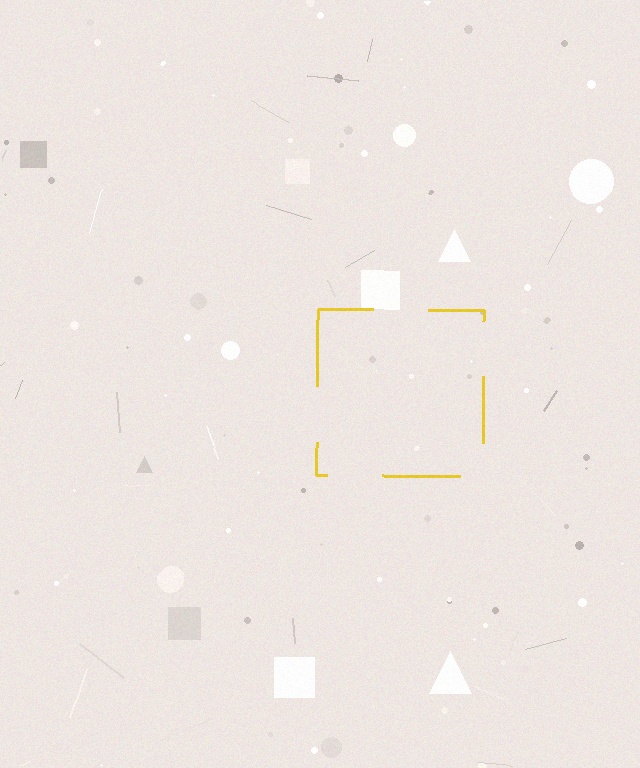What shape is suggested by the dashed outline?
The dashed outline suggests a square.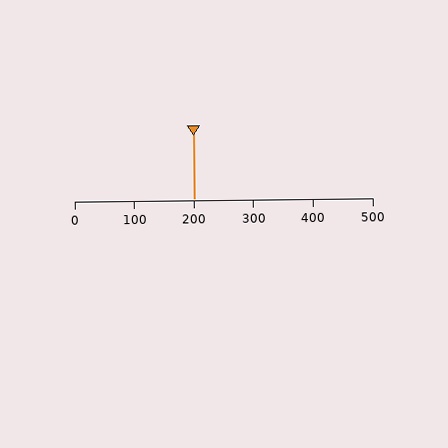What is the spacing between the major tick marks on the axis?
The major ticks are spaced 100 apart.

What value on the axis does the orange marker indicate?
The marker indicates approximately 200.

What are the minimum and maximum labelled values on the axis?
The axis runs from 0 to 500.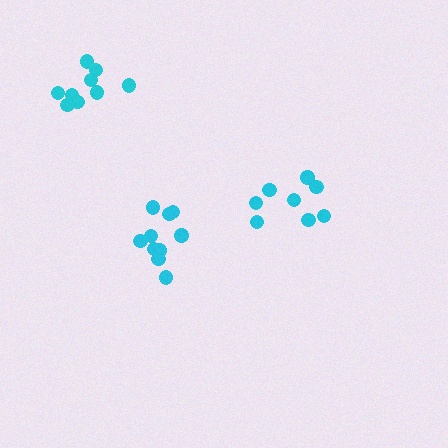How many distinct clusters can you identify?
There are 3 distinct clusters.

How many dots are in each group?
Group 1: 8 dots, Group 2: 9 dots, Group 3: 11 dots (28 total).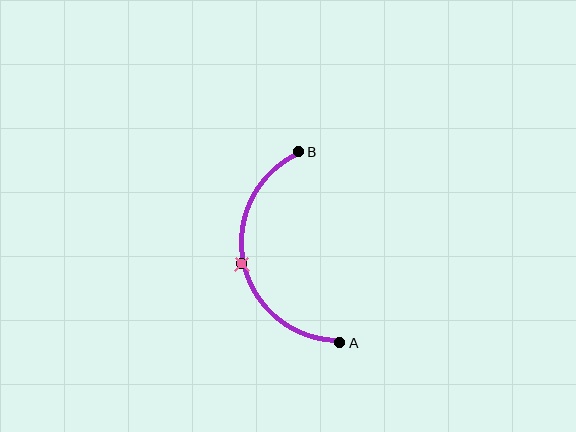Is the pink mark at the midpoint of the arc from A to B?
Yes. The pink mark lies on the arc at equal arc-length from both A and B — it is the arc midpoint.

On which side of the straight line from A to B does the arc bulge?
The arc bulges to the left of the straight line connecting A and B.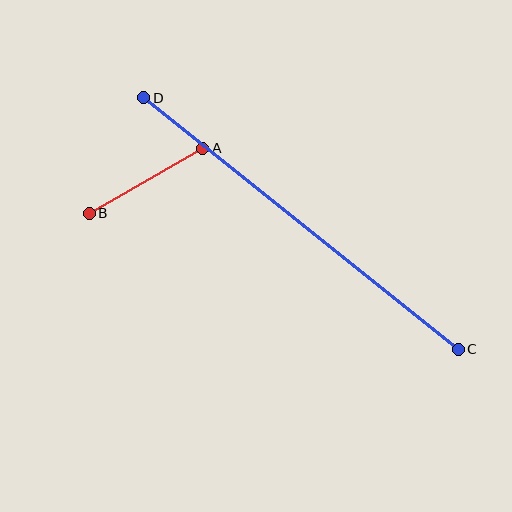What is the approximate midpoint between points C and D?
The midpoint is at approximately (301, 224) pixels.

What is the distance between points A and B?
The distance is approximately 131 pixels.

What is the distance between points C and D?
The distance is approximately 403 pixels.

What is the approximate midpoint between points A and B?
The midpoint is at approximately (146, 181) pixels.